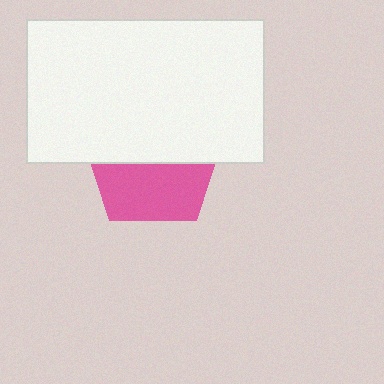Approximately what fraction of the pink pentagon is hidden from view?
Roughly 54% of the pink pentagon is hidden behind the white rectangle.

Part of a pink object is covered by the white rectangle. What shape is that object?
It is a pentagon.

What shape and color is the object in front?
The object in front is a white rectangle.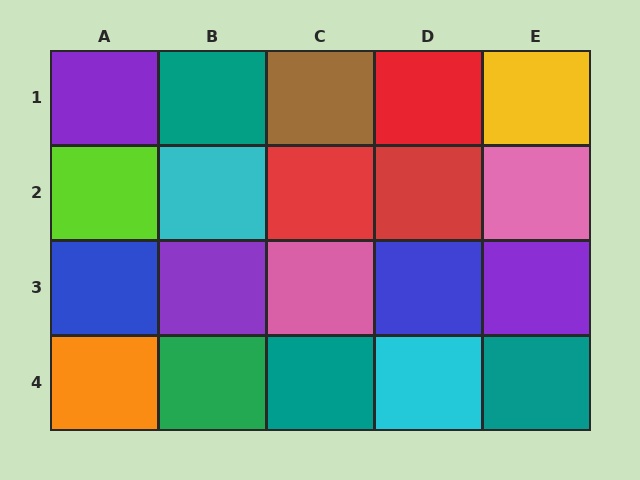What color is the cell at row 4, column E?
Teal.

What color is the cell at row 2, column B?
Cyan.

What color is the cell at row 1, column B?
Teal.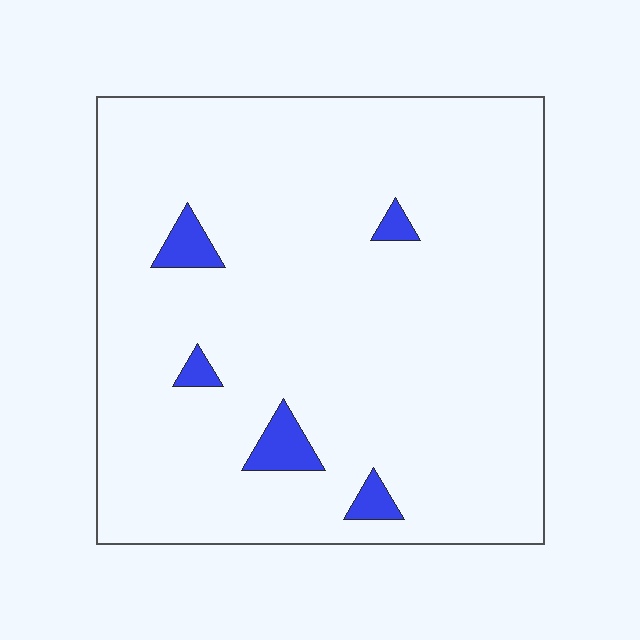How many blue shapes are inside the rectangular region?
5.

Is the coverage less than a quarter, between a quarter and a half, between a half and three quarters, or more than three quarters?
Less than a quarter.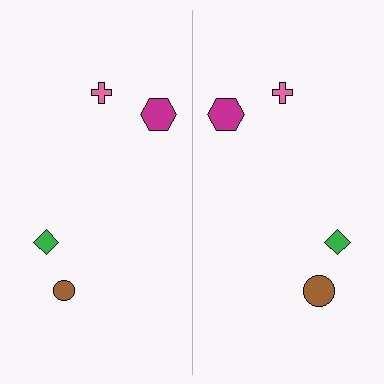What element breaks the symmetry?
The brown circle on the right side has a different size than its mirror counterpart.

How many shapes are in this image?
There are 8 shapes in this image.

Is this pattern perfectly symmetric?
No, the pattern is not perfectly symmetric. The brown circle on the right side has a different size than its mirror counterpart.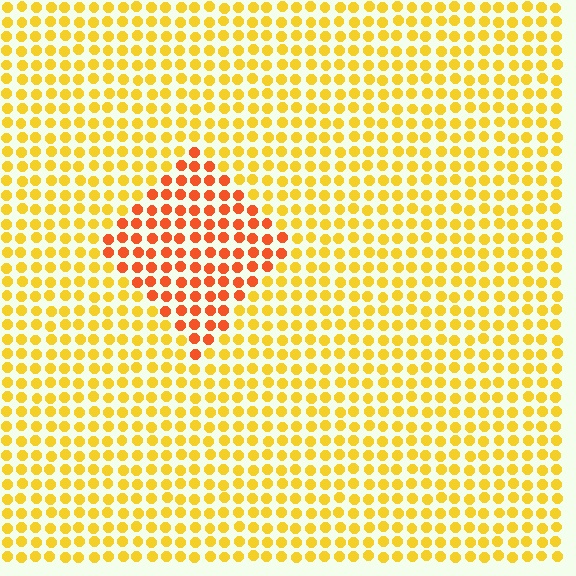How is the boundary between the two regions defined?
The boundary is defined purely by a slight shift in hue (about 36 degrees). Spacing, size, and orientation are identical on both sides.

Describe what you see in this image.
The image is filled with small yellow elements in a uniform arrangement. A diamond-shaped region is visible where the elements are tinted to a slightly different hue, forming a subtle color boundary.